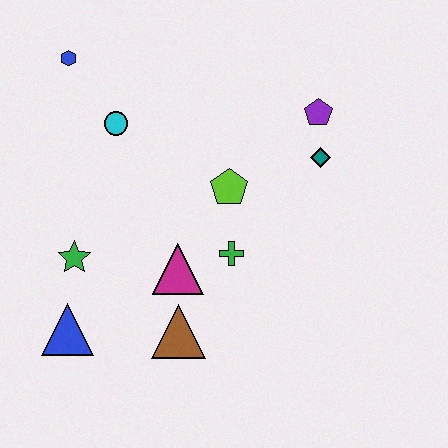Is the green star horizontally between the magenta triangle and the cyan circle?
No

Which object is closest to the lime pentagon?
The green cross is closest to the lime pentagon.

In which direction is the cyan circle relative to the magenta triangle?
The cyan circle is above the magenta triangle.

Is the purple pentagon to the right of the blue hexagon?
Yes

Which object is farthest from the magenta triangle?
The blue hexagon is farthest from the magenta triangle.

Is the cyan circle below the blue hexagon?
Yes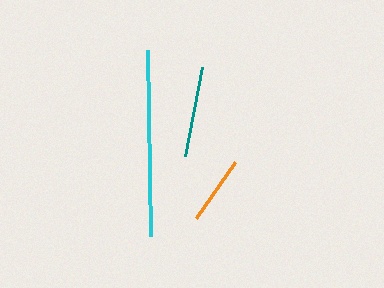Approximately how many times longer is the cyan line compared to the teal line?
The cyan line is approximately 2.1 times the length of the teal line.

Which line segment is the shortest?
The orange line is the shortest at approximately 69 pixels.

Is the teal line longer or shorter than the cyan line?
The cyan line is longer than the teal line.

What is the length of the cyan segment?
The cyan segment is approximately 186 pixels long.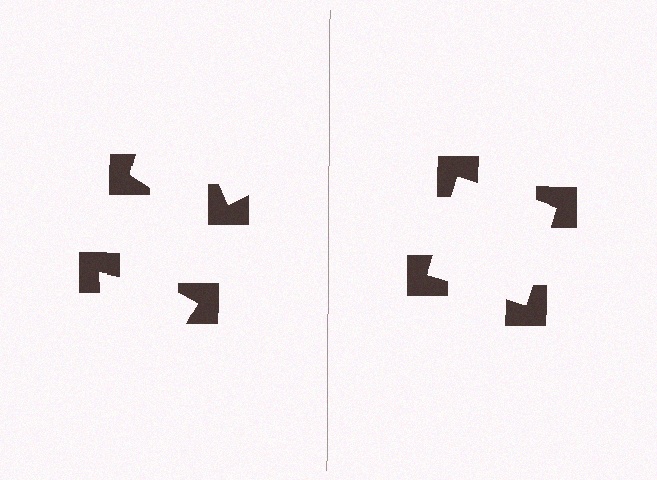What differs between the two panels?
The notched squares are positioned identically on both sides; only the wedge orientations differ. On the right they align to a square; on the left they are misaligned.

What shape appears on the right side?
An illusory square.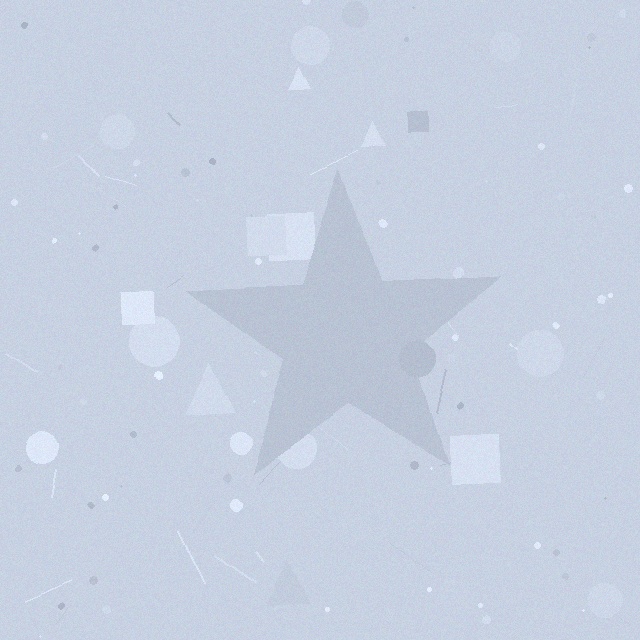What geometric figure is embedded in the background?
A star is embedded in the background.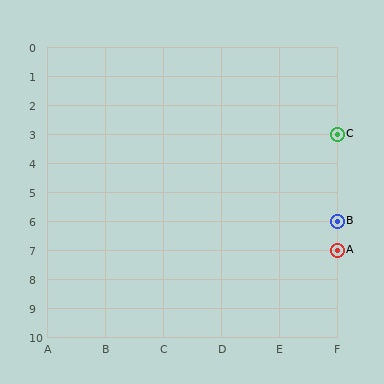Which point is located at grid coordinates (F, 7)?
Point A is at (F, 7).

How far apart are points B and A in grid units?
Points B and A are 1 row apart.